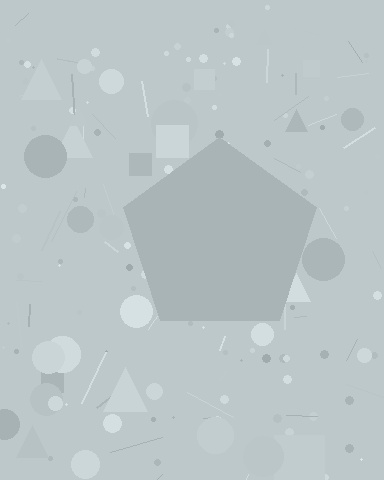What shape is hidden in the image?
A pentagon is hidden in the image.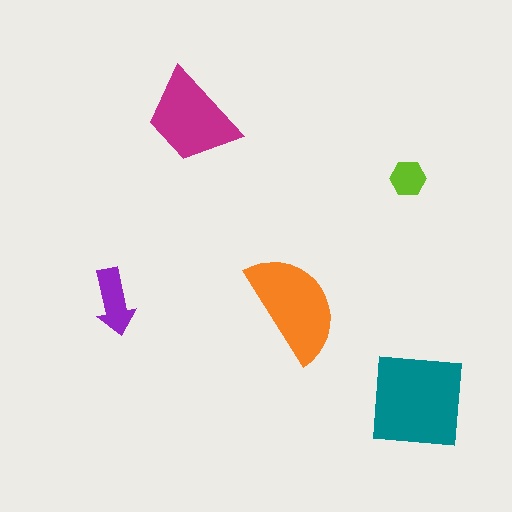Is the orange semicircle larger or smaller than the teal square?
Smaller.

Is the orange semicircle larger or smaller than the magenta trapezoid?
Larger.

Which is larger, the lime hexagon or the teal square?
The teal square.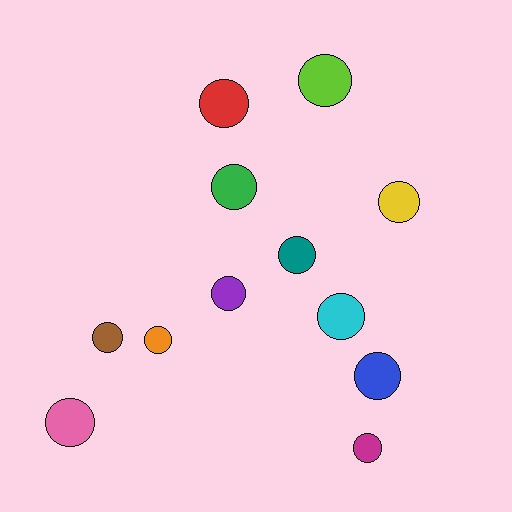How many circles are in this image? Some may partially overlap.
There are 12 circles.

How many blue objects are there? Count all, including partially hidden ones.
There is 1 blue object.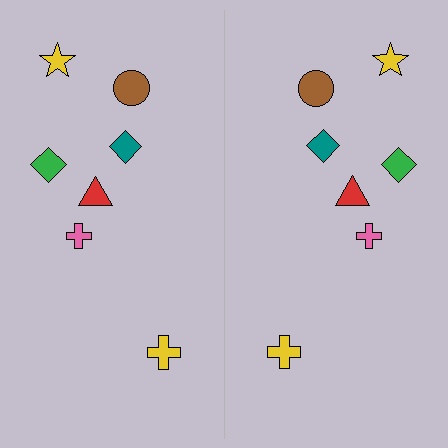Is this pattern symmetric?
Yes, this pattern has bilateral (reflection) symmetry.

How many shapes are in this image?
There are 14 shapes in this image.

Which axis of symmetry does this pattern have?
The pattern has a vertical axis of symmetry running through the center of the image.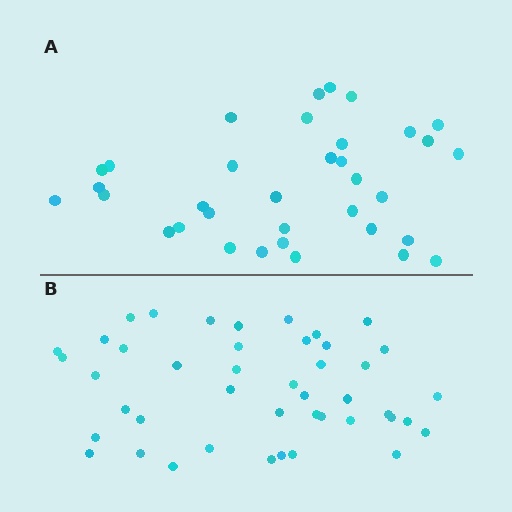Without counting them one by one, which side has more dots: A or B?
Region B (the bottom region) has more dots.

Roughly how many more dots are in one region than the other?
Region B has roughly 8 or so more dots than region A.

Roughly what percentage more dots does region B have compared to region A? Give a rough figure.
About 25% more.